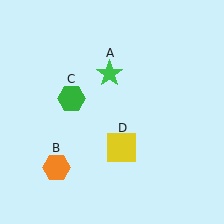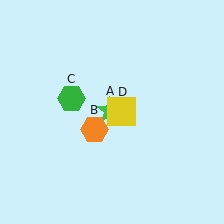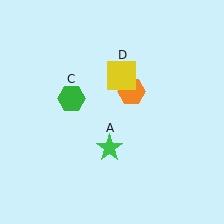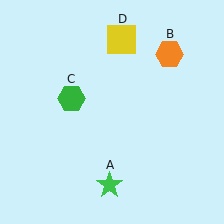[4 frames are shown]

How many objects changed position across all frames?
3 objects changed position: green star (object A), orange hexagon (object B), yellow square (object D).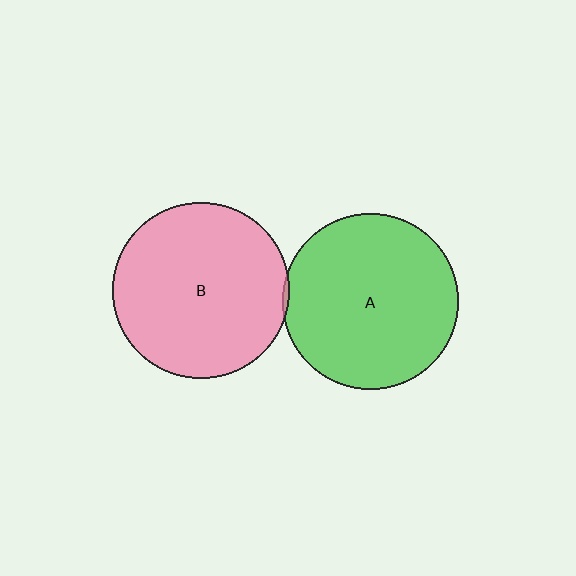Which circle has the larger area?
Circle B (pink).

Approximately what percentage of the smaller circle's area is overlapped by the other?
Approximately 5%.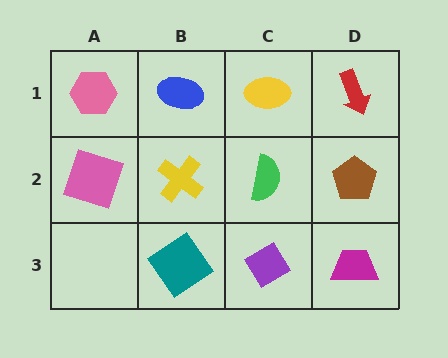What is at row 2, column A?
A pink square.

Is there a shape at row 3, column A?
No, that cell is empty.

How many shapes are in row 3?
3 shapes.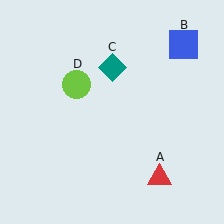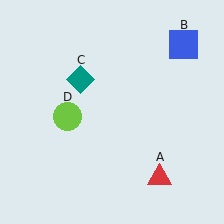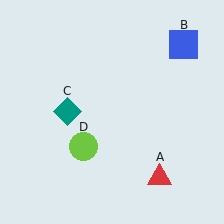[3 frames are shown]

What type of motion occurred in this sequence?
The teal diamond (object C), lime circle (object D) rotated counterclockwise around the center of the scene.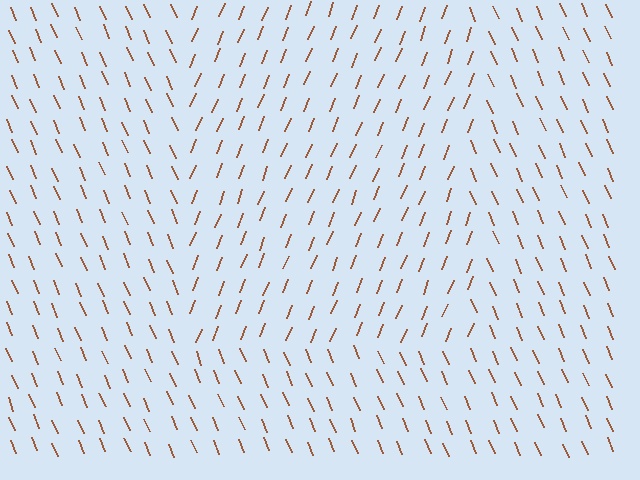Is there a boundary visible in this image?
Yes, there is a texture boundary formed by a change in line orientation.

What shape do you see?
I see a rectangle.